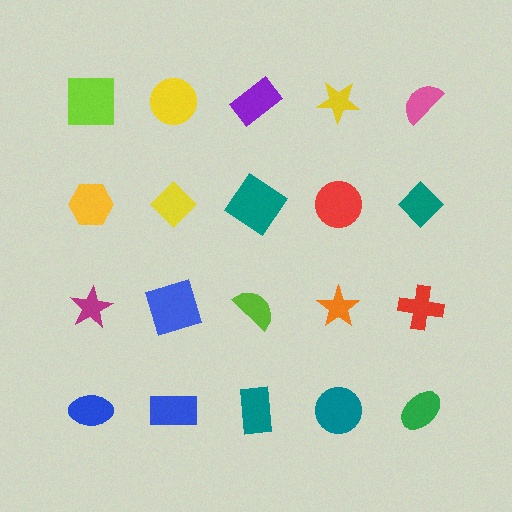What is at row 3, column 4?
An orange star.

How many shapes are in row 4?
5 shapes.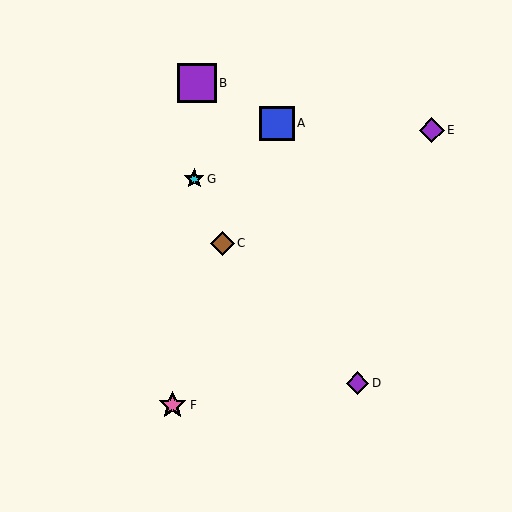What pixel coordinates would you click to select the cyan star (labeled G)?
Click at (194, 179) to select the cyan star G.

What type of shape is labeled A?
Shape A is a blue square.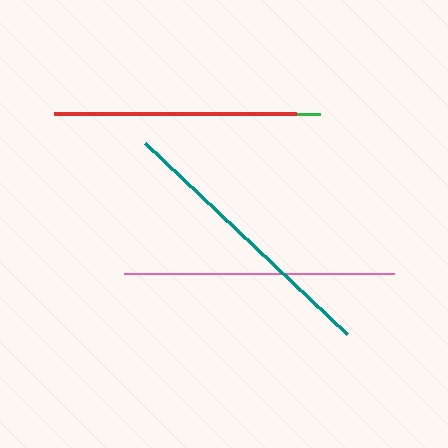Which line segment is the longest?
The teal line is the longest at approximately 279 pixels.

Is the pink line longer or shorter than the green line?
The pink line is longer than the green line.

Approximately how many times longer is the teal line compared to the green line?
The teal line is approximately 1.6 times the length of the green line.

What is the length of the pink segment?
The pink segment is approximately 270 pixels long.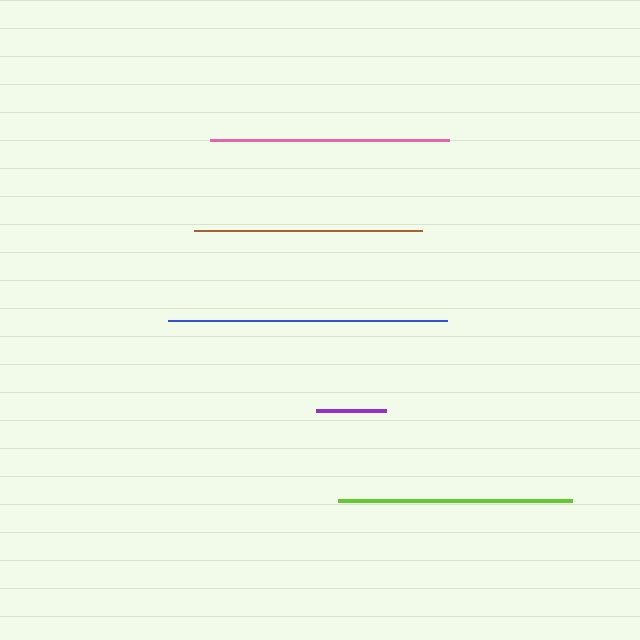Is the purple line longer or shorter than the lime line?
The lime line is longer than the purple line.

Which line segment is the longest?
The blue line is the longest at approximately 279 pixels.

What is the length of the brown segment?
The brown segment is approximately 228 pixels long.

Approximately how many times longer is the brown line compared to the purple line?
The brown line is approximately 3.2 times the length of the purple line.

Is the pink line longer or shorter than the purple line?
The pink line is longer than the purple line.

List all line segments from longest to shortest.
From longest to shortest: blue, pink, lime, brown, purple.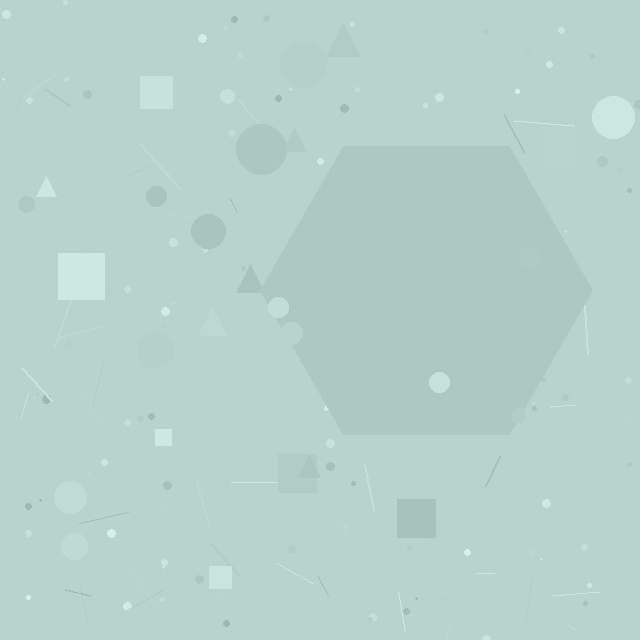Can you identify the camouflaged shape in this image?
The camouflaged shape is a hexagon.